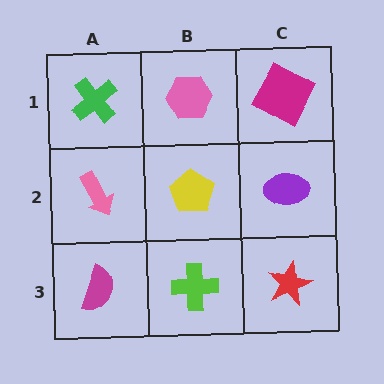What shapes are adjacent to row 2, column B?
A pink hexagon (row 1, column B), a lime cross (row 3, column B), a pink arrow (row 2, column A), a purple ellipse (row 2, column C).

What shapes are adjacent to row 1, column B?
A yellow pentagon (row 2, column B), a green cross (row 1, column A), a magenta square (row 1, column C).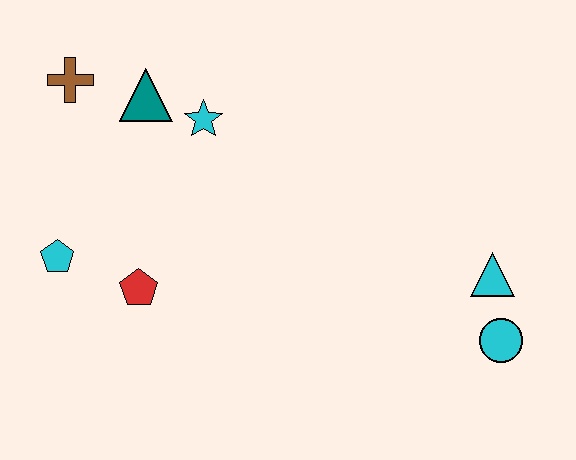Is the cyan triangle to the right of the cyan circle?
No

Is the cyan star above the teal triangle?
No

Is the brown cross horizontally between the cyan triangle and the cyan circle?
No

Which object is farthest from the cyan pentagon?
The cyan circle is farthest from the cyan pentagon.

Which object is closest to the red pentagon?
The cyan pentagon is closest to the red pentagon.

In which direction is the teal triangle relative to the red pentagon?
The teal triangle is above the red pentagon.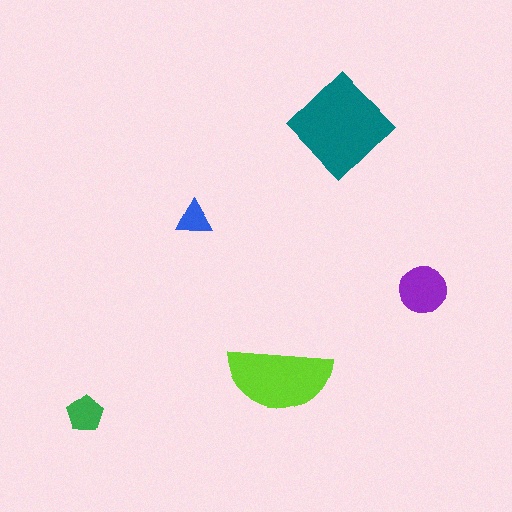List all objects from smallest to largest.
The blue triangle, the green pentagon, the purple circle, the lime semicircle, the teal diamond.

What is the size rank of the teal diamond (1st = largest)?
1st.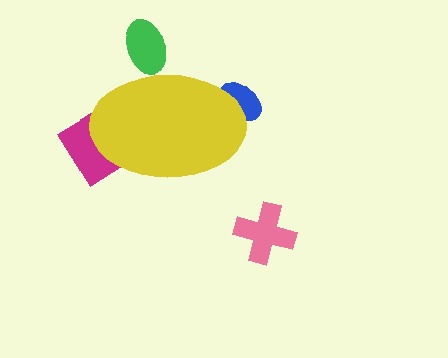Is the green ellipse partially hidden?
Yes, the green ellipse is partially hidden behind the yellow ellipse.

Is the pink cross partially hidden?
No, the pink cross is fully visible.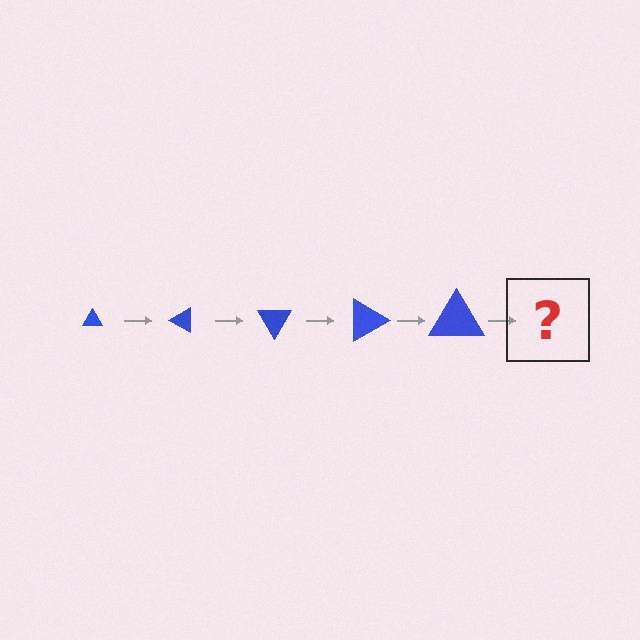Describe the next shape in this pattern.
It should be a triangle, larger than the previous one and rotated 150 degrees from the start.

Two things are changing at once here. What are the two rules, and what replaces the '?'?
The two rules are that the triangle grows larger each step and it rotates 30 degrees each step. The '?' should be a triangle, larger than the previous one and rotated 150 degrees from the start.